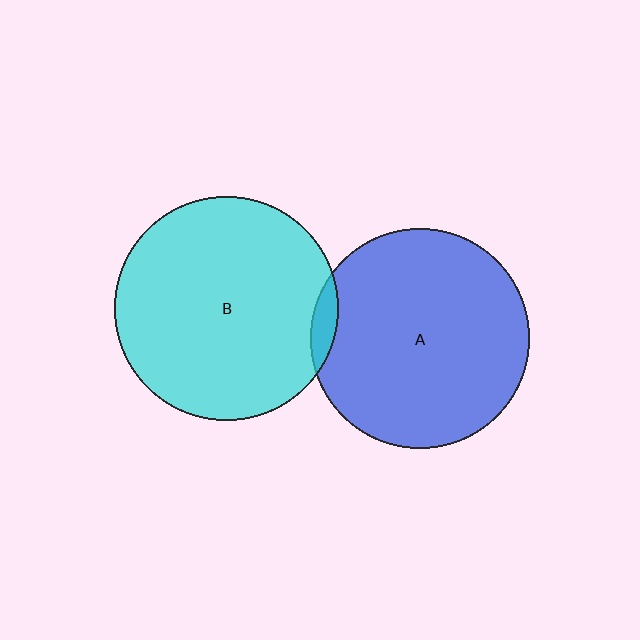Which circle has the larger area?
Circle B (cyan).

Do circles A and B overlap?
Yes.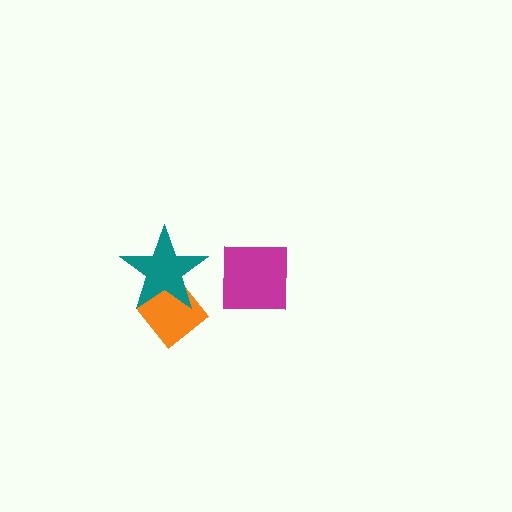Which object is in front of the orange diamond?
The teal star is in front of the orange diamond.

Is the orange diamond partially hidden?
Yes, it is partially covered by another shape.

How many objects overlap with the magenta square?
0 objects overlap with the magenta square.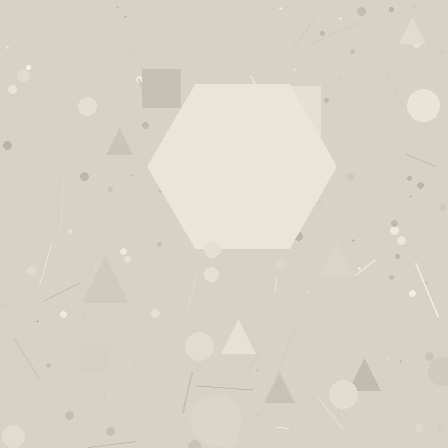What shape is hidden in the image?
A hexagon is hidden in the image.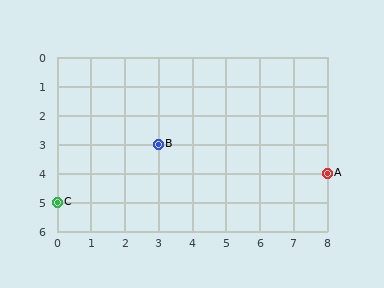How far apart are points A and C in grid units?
Points A and C are 8 columns and 1 row apart (about 8.1 grid units diagonally).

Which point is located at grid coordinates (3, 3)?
Point B is at (3, 3).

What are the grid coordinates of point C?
Point C is at grid coordinates (0, 5).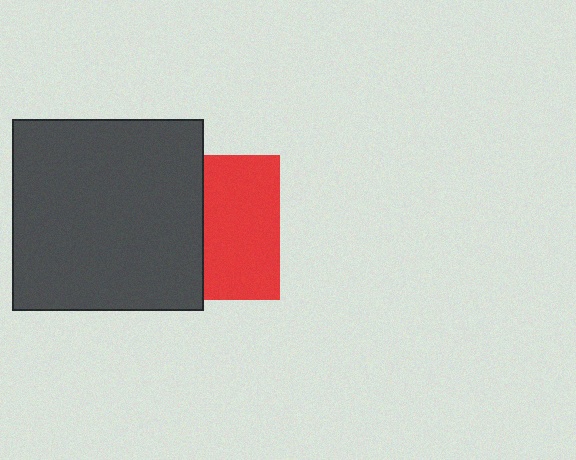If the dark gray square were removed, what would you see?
You would see the complete red square.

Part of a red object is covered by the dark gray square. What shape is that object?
It is a square.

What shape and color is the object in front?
The object in front is a dark gray square.